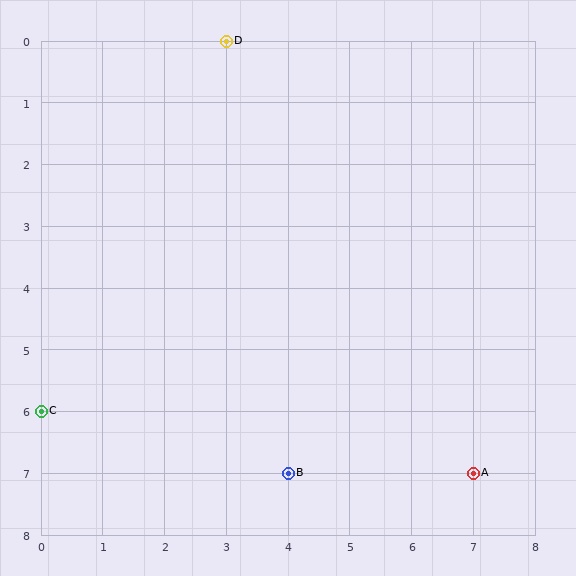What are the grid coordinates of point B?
Point B is at grid coordinates (4, 7).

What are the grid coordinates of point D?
Point D is at grid coordinates (3, 0).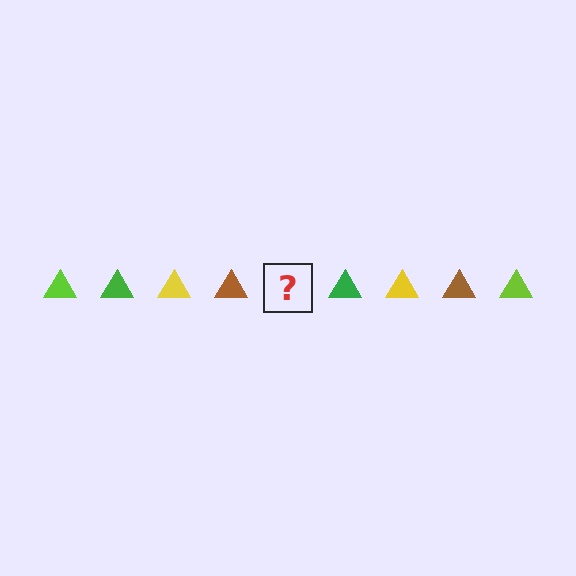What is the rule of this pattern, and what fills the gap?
The rule is that the pattern cycles through lime, green, yellow, brown triangles. The gap should be filled with a lime triangle.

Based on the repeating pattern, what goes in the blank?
The blank should be a lime triangle.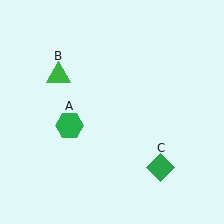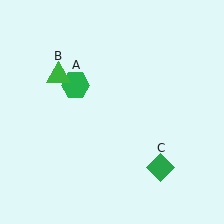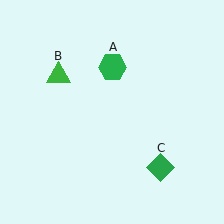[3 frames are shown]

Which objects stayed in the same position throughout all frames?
Green triangle (object B) and green diamond (object C) remained stationary.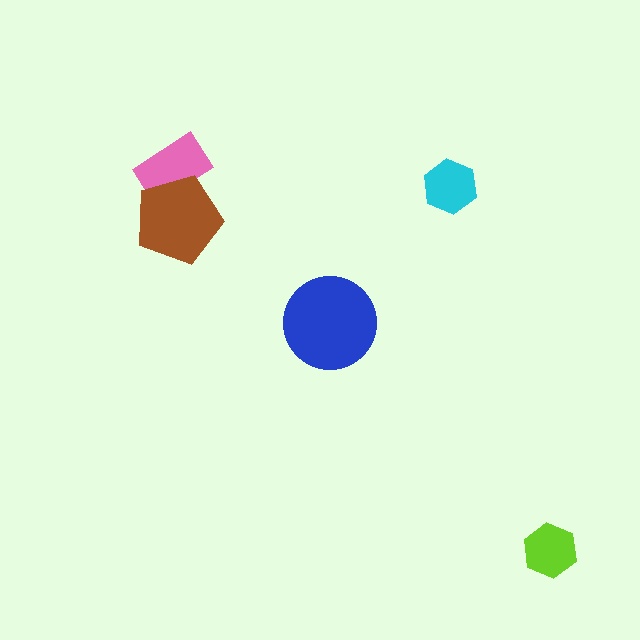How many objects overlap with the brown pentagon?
1 object overlaps with the brown pentagon.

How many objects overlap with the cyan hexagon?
0 objects overlap with the cyan hexagon.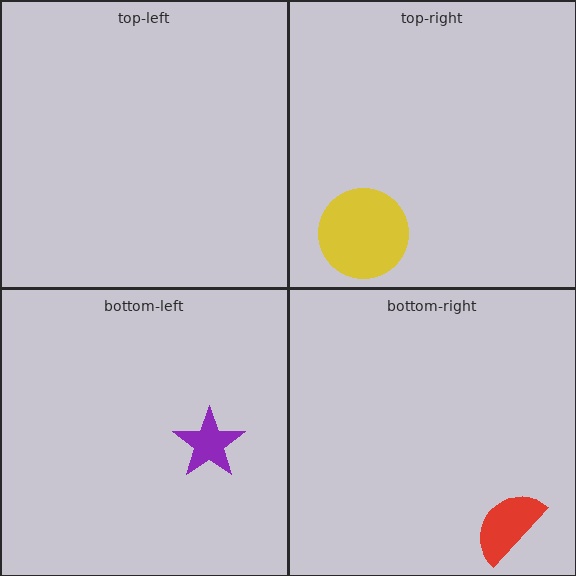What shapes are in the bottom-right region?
The red semicircle.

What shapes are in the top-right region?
The yellow circle.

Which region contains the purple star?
The bottom-left region.